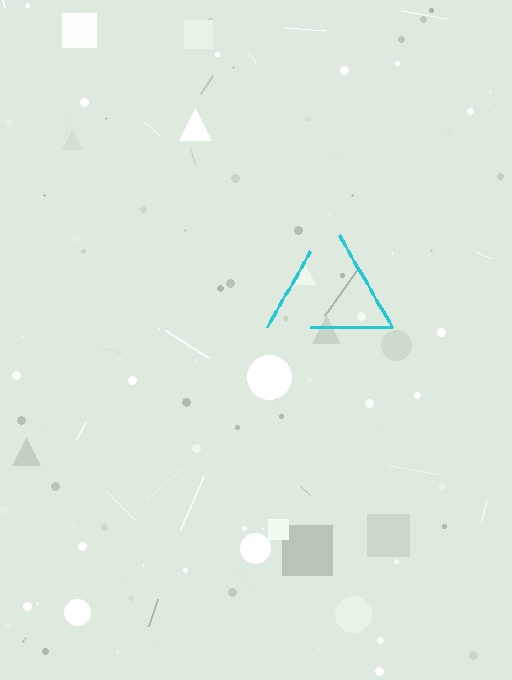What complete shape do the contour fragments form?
The contour fragments form a triangle.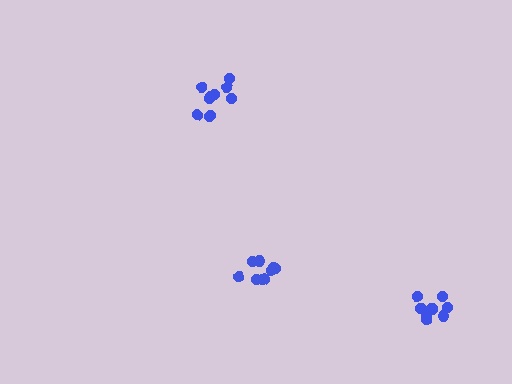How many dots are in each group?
Group 1: 10 dots, Group 2: 10 dots, Group 3: 10 dots (30 total).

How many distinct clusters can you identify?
There are 3 distinct clusters.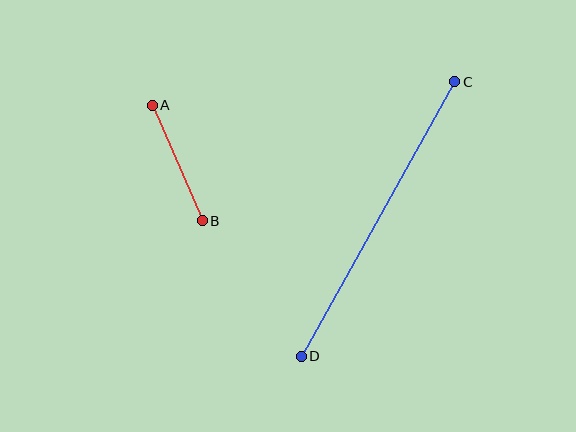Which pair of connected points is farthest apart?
Points C and D are farthest apart.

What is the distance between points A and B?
The distance is approximately 126 pixels.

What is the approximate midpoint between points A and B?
The midpoint is at approximately (177, 163) pixels.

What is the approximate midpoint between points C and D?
The midpoint is at approximately (378, 219) pixels.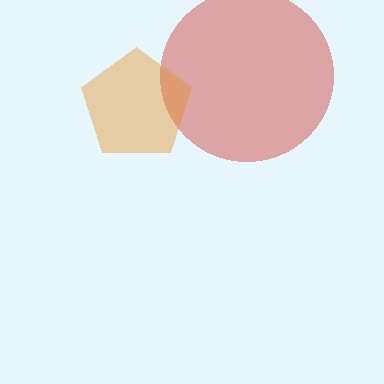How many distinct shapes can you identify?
There are 2 distinct shapes: a red circle, an orange pentagon.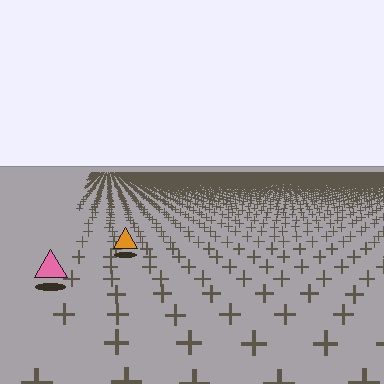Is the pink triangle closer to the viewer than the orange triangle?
Yes. The pink triangle is closer — you can tell from the texture gradient: the ground texture is coarser near it.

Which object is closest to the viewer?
The pink triangle is closest. The texture marks near it are larger and more spread out.